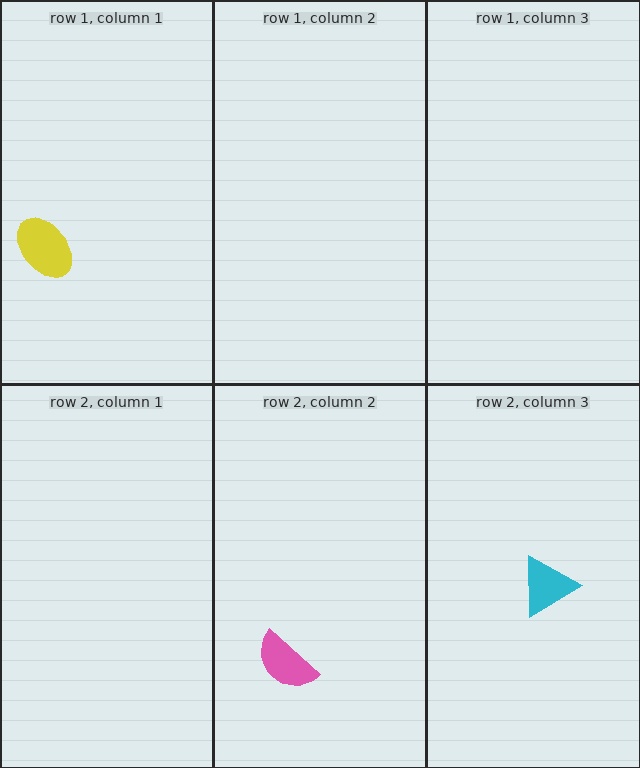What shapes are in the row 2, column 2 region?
The pink semicircle.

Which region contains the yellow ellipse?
The row 1, column 1 region.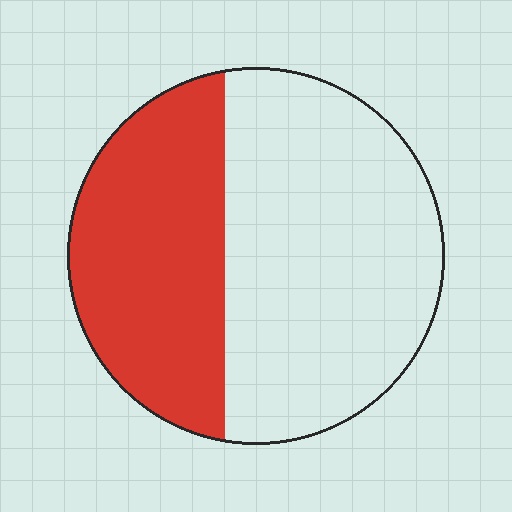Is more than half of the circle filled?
No.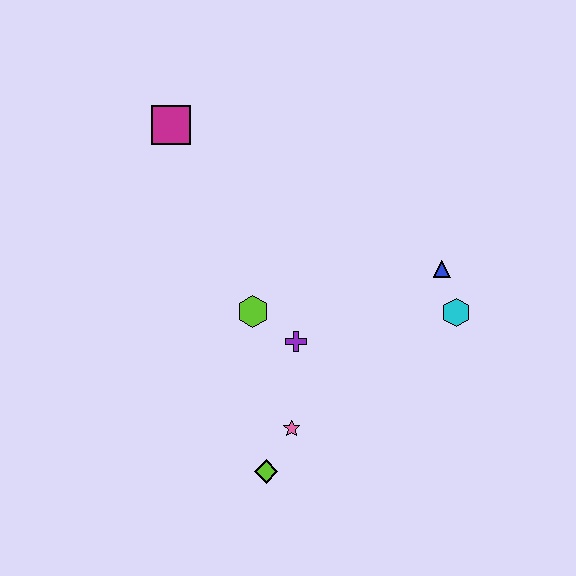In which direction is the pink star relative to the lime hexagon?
The pink star is below the lime hexagon.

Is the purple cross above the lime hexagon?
No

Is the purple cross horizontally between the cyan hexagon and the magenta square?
Yes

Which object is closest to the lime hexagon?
The purple cross is closest to the lime hexagon.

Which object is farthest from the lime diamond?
The magenta square is farthest from the lime diamond.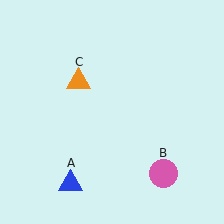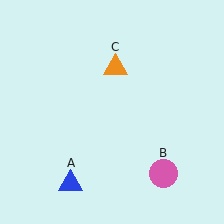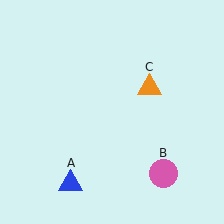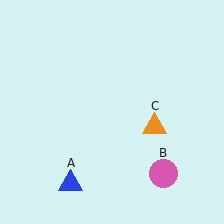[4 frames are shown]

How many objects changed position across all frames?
1 object changed position: orange triangle (object C).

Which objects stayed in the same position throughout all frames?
Blue triangle (object A) and pink circle (object B) remained stationary.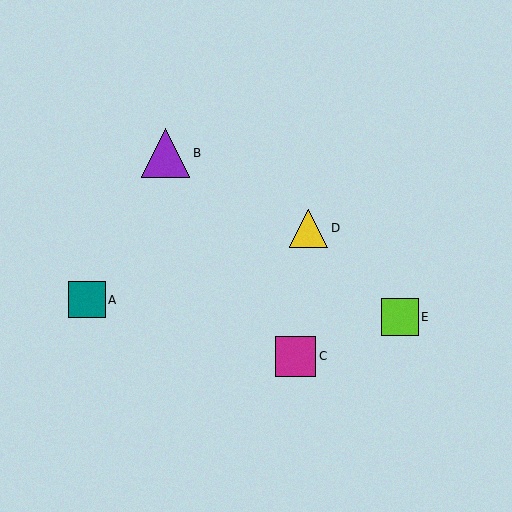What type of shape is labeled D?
Shape D is a yellow triangle.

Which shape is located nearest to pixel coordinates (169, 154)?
The purple triangle (labeled B) at (166, 153) is nearest to that location.